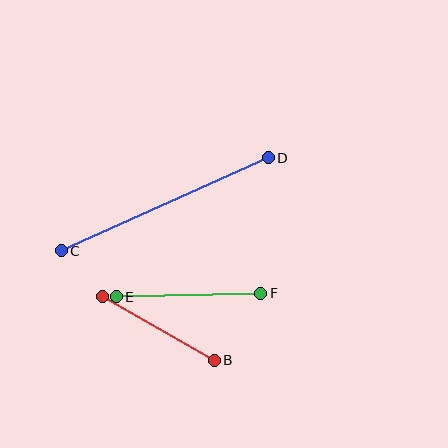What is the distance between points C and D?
The distance is approximately 227 pixels.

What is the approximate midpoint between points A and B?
The midpoint is at approximately (158, 328) pixels.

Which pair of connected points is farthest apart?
Points C and D are farthest apart.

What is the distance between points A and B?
The distance is approximately 129 pixels.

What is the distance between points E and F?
The distance is approximately 145 pixels.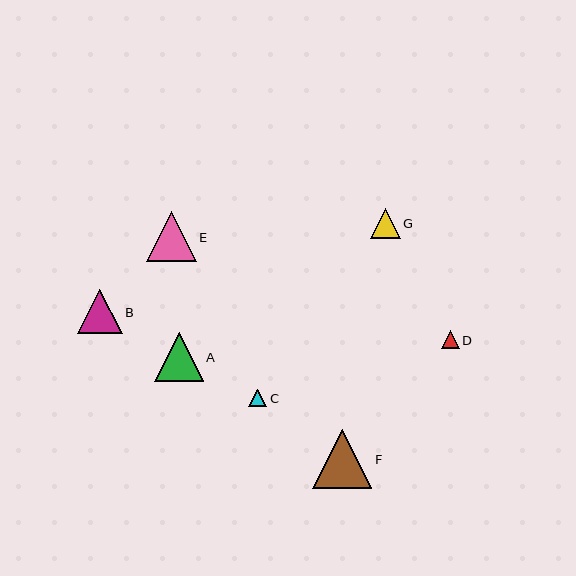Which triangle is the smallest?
Triangle C is the smallest with a size of approximately 18 pixels.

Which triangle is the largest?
Triangle F is the largest with a size of approximately 59 pixels.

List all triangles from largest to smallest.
From largest to smallest: F, E, A, B, G, D, C.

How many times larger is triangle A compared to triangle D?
Triangle A is approximately 2.7 times the size of triangle D.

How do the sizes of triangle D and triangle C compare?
Triangle D and triangle C are approximately the same size.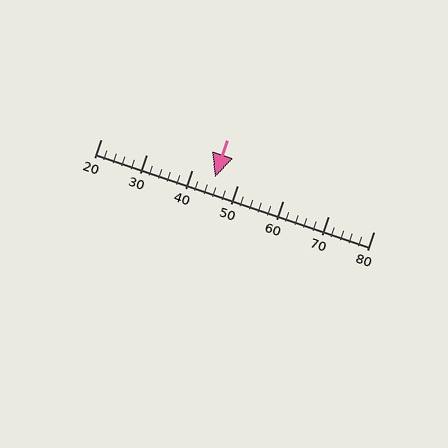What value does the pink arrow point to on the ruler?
The pink arrow points to approximately 45.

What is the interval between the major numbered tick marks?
The major tick marks are spaced 10 units apart.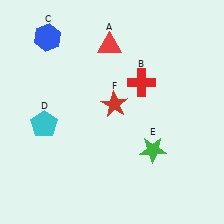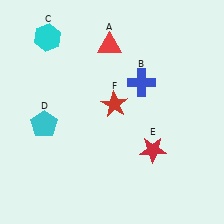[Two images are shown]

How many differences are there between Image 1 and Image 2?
There are 3 differences between the two images.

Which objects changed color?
B changed from red to blue. C changed from blue to cyan. E changed from green to red.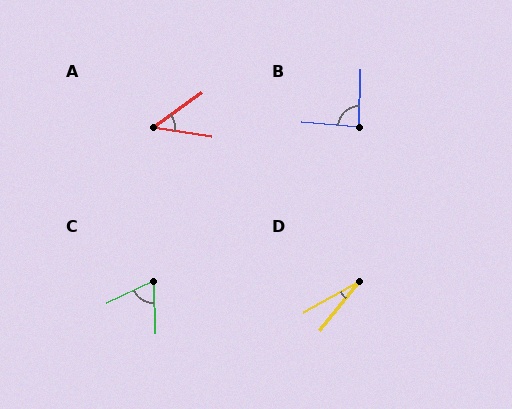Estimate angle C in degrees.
Approximately 66 degrees.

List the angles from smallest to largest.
D (22°), A (45°), C (66°), B (87°).